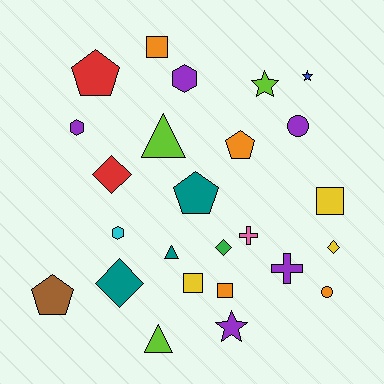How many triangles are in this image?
There are 3 triangles.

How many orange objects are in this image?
There are 4 orange objects.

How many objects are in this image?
There are 25 objects.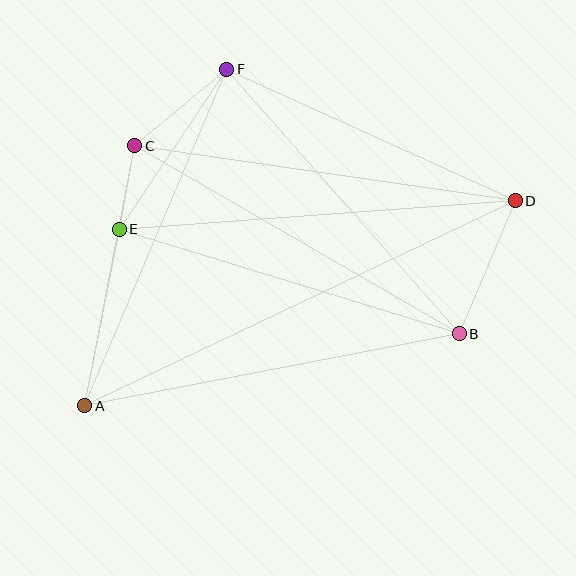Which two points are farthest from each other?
Points A and D are farthest from each other.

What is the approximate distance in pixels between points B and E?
The distance between B and E is approximately 356 pixels.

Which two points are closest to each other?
Points C and E are closest to each other.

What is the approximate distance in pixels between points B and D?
The distance between B and D is approximately 144 pixels.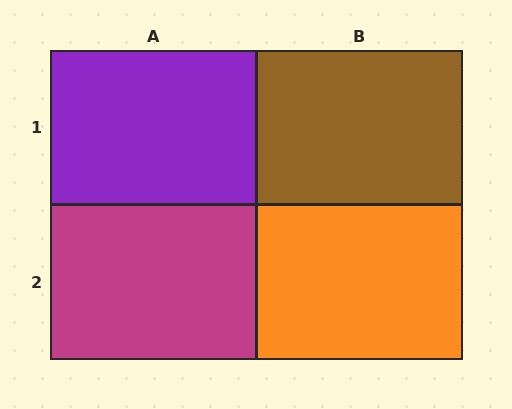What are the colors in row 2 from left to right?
Magenta, orange.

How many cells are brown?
1 cell is brown.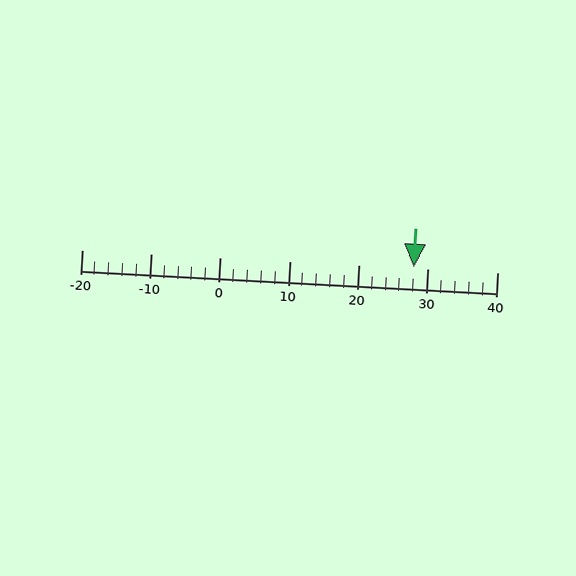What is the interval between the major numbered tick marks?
The major tick marks are spaced 10 units apart.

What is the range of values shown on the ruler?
The ruler shows values from -20 to 40.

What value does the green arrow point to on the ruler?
The green arrow points to approximately 28.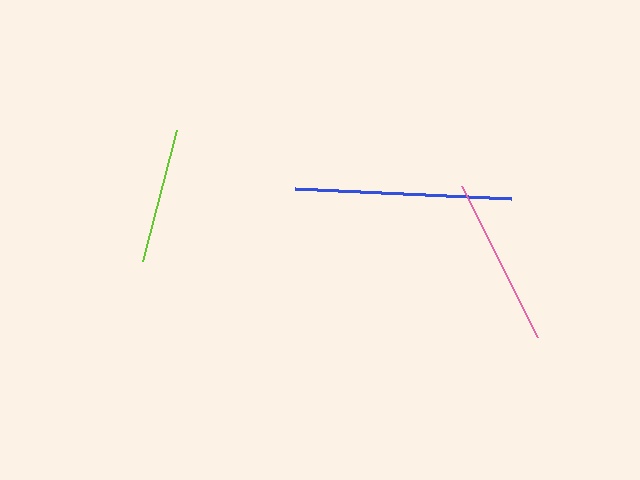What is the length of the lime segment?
The lime segment is approximately 135 pixels long.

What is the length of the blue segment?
The blue segment is approximately 216 pixels long.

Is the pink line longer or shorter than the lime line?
The pink line is longer than the lime line.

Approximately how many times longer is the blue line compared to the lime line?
The blue line is approximately 1.6 times the length of the lime line.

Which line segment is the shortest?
The lime line is the shortest at approximately 135 pixels.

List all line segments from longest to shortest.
From longest to shortest: blue, pink, lime.